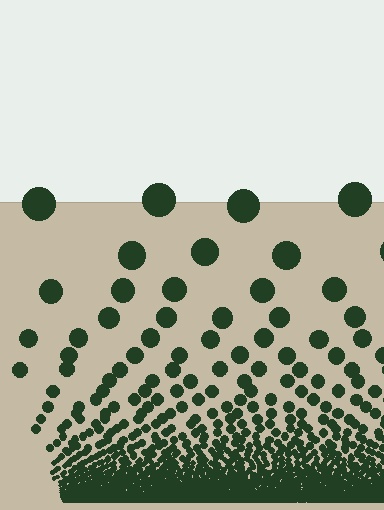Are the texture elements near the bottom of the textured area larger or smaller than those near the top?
Smaller. The gradient is inverted — elements near the bottom are smaller and denser.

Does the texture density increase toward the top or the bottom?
Density increases toward the bottom.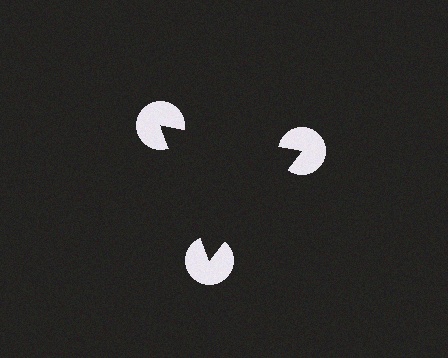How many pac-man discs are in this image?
There are 3 — one at each vertex of the illusory triangle.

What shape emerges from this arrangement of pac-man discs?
An illusory triangle — its edges are inferred from the aligned wedge cuts in the pac-man discs, not physically drawn.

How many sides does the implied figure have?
3 sides.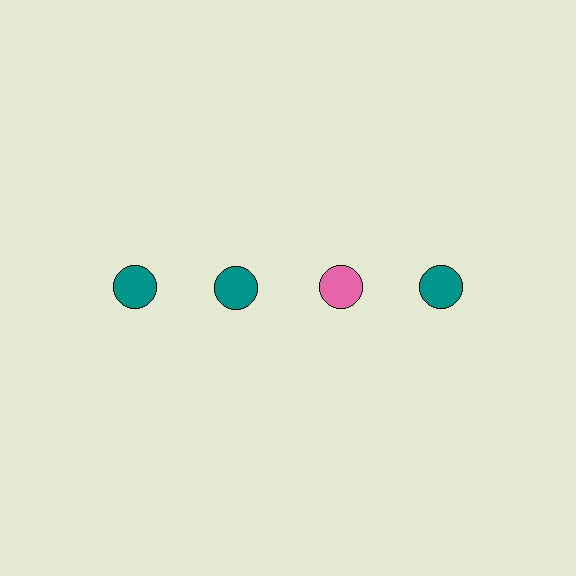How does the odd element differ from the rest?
It has a different color: pink instead of teal.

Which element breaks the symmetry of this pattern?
The pink circle in the top row, center column breaks the symmetry. All other shapes are teal circles.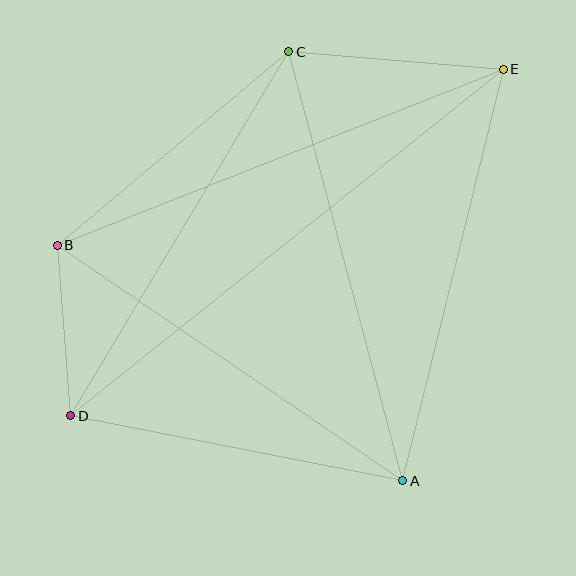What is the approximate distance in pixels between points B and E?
The distance between B and E is approximately 480 pixels.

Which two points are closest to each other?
Points B and D are closest to each other.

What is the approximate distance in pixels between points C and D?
The distance between C and D is approximately 425 pixels.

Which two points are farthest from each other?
Points D and E are farthest from each other.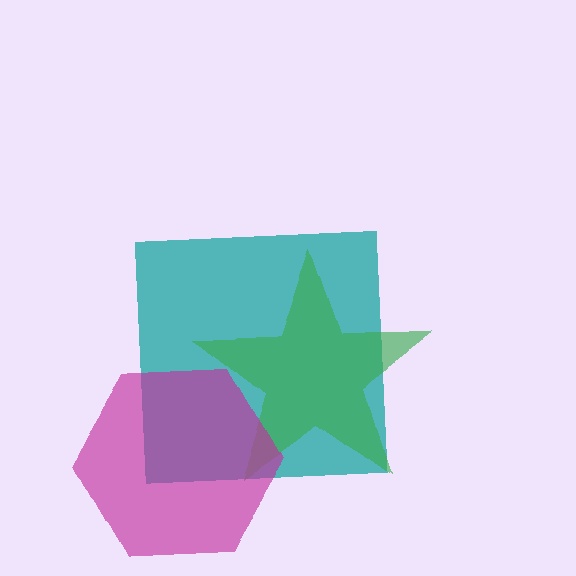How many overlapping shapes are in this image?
There are 3 overlapping shapes in the image.